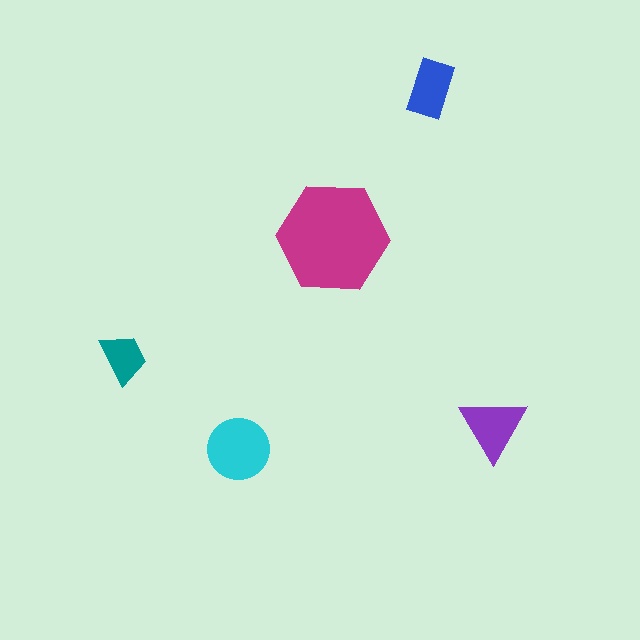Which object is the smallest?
The teal trapezoid.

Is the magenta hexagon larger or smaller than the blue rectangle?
Larger.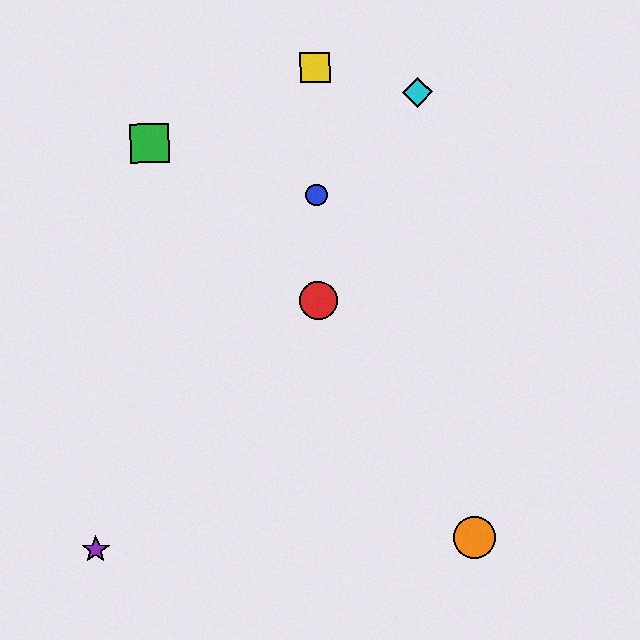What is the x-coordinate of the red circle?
The red circle is at x≈318.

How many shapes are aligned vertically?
3 shapes (the red circle, the blue circle, the yellow square) are aligned vertically.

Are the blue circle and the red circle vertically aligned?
Yes, both are at x≈316.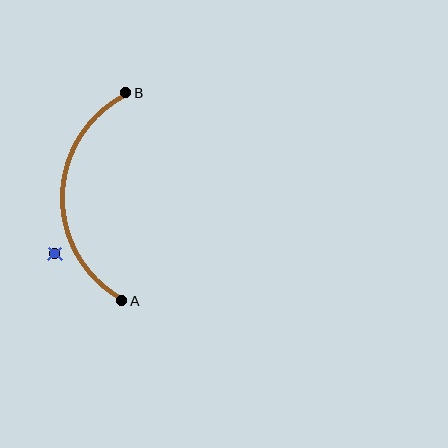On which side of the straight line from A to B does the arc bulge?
The arc bulges to the left of the straight line connecting A and B.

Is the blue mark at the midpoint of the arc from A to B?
No — the blue mark does not lie on the arc at all. It sits slightly outside the curve.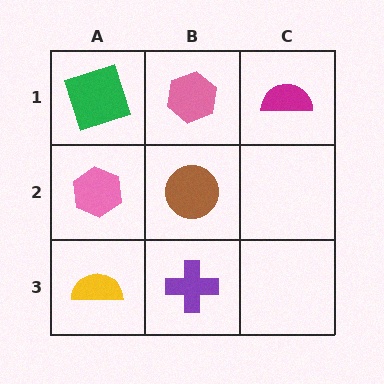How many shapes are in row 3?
2 shapes.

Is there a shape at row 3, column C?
No, that cell is empty.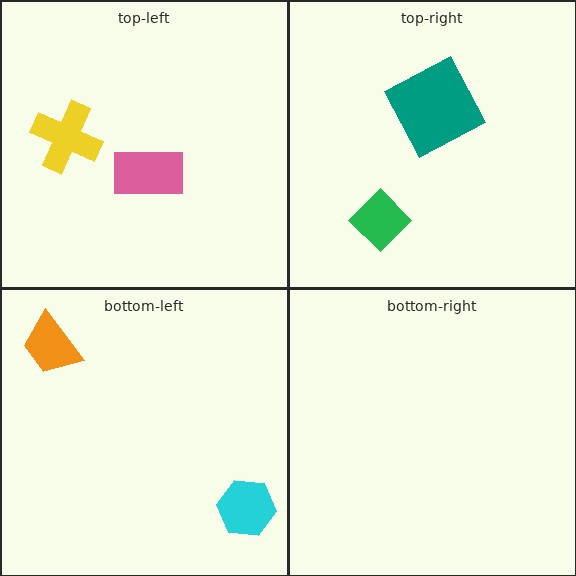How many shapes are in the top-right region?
2.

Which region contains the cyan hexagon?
The bottom-left region.